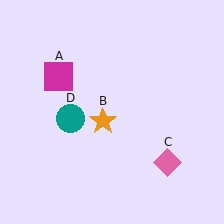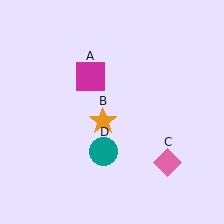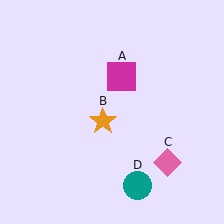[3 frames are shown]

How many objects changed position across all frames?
2 objects changed position: magenta square (object A), teal circle (object D).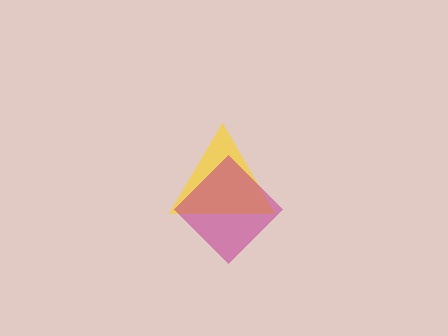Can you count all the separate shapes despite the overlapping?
Yes, there are 2 separate shapes.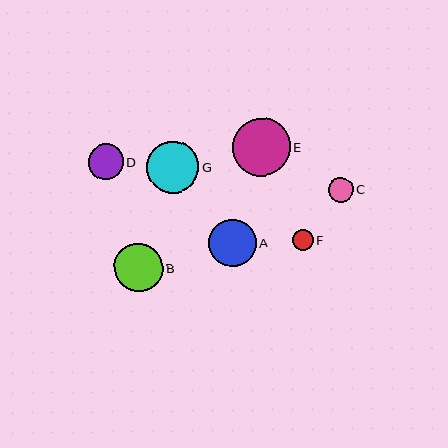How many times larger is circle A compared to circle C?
Circle A is approximately 1.9 times the size of circle C.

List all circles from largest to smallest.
From largest to smallest: E, G, B, A, D, C, F.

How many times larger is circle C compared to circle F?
Circle C is approximately 1.2 times the size of circle F.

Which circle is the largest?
Circle E is the largest with a size of approximately 58 pixels.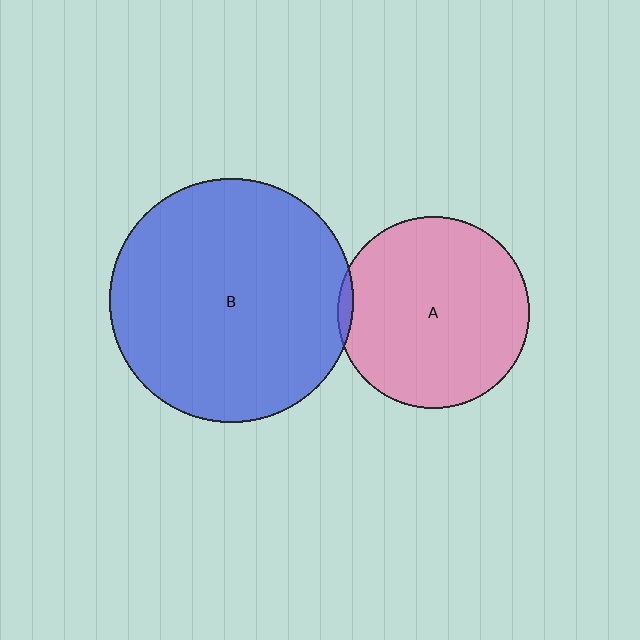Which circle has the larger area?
Circle B (blue).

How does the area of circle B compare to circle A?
Approximately 1.6 times.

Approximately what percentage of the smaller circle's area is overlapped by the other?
Approximately 5%.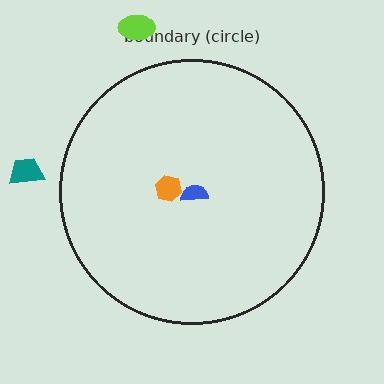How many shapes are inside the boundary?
2 inside, 2 outside.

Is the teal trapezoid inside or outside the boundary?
Outside.